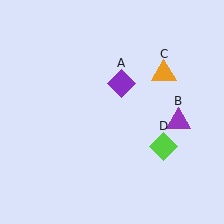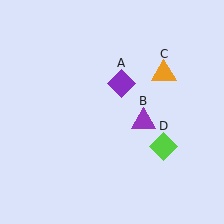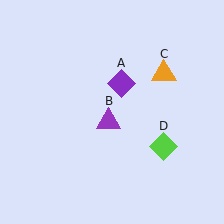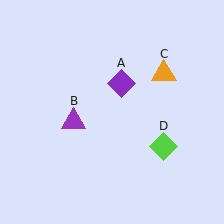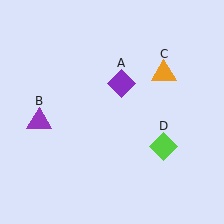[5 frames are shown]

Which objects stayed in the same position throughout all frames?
Purple diamond (object A) and orange triangle (object C) and lime diamond (object D) remained stationary.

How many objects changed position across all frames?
1 object changed position: purple triangle (object B).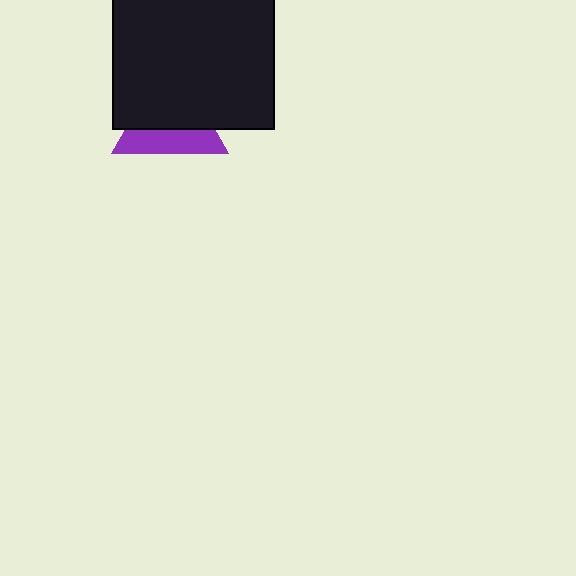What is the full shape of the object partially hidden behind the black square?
The partially hidden object is a purple triangle.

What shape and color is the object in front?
The object in front is a black square.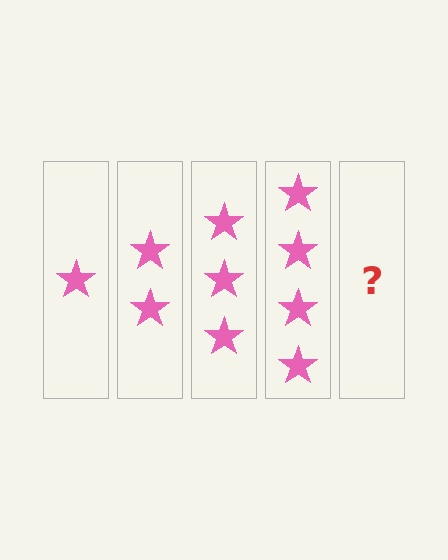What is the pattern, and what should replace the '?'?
The pattern is that each step adds one more star. The '?' should be 5 stars.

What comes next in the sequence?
The next element should be 5 stars.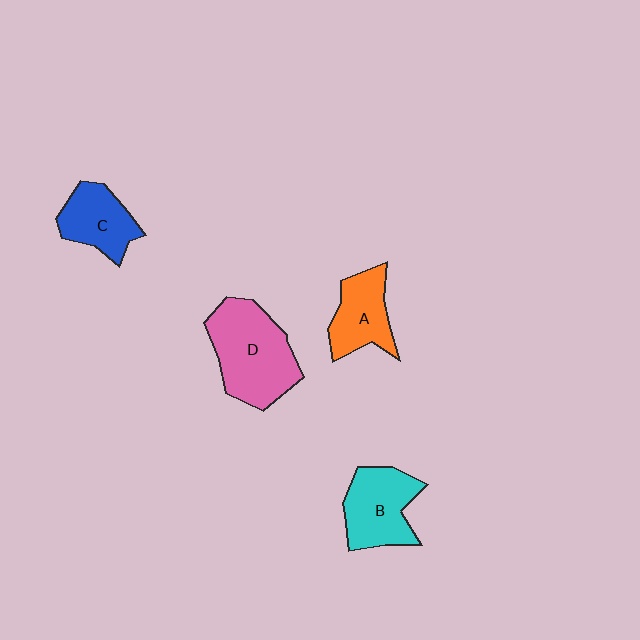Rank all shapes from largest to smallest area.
From largest to smallest: D (pink), B (cyan), A (orange), C (blue).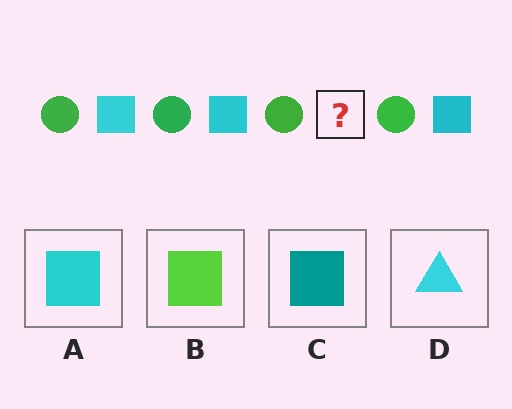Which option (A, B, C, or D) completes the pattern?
A.